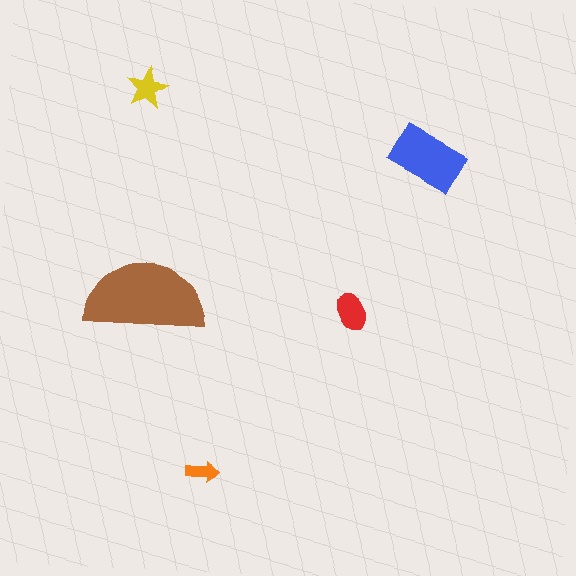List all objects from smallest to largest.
The orange arrow, the yellow star, the red ellipse, the blue rectangle, the brown semicircle.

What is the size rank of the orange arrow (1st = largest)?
5th.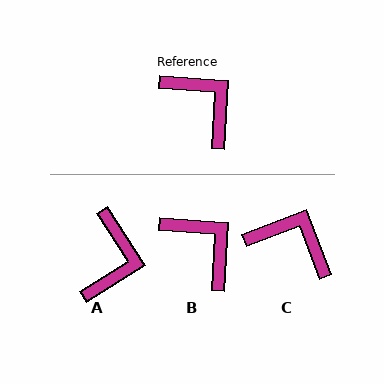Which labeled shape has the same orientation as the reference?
B.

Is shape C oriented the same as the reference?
No, it is off by about 25 degrees.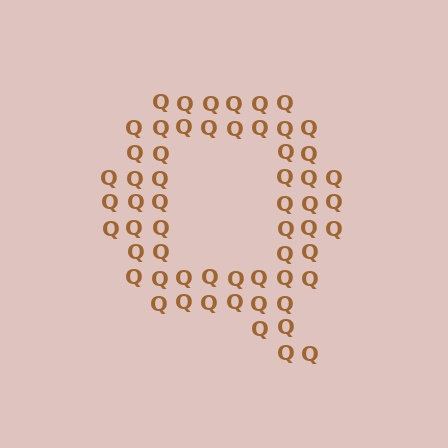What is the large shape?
The large shape is the letter Q.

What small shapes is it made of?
It is made of small letter Q's.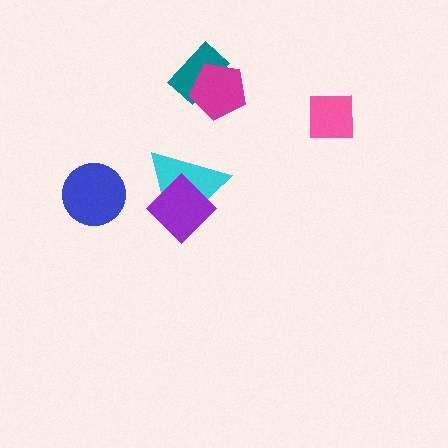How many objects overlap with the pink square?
0 objects overlap with the pink square.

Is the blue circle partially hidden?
No, no other shape covers it.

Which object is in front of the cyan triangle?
The purple diamond is in front of the cyan triangle.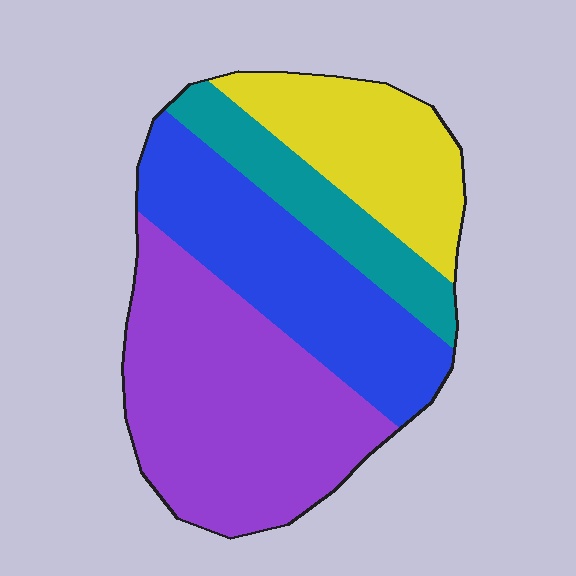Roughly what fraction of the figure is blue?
Blue takes up about one quarter (1/4) of the figure.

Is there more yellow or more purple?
Purple.